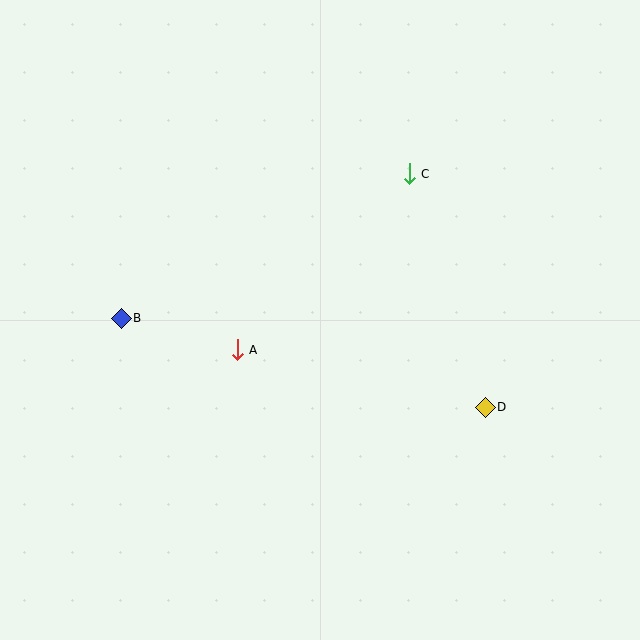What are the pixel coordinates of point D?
Point D is at (485, 407).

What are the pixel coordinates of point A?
Point A is at (237, 350).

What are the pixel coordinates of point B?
Point B is at (121, 318).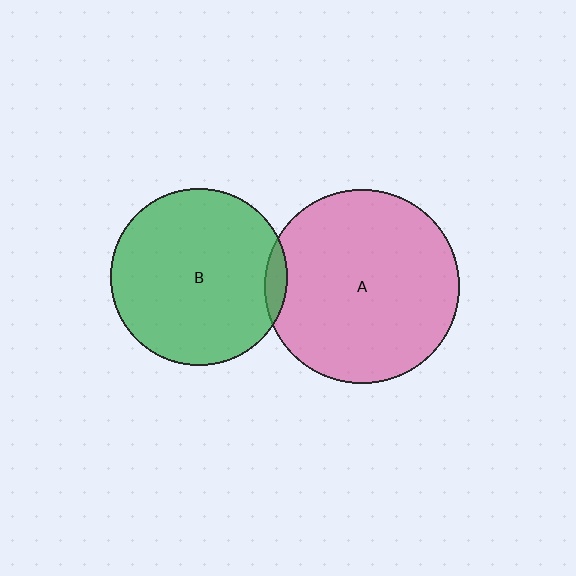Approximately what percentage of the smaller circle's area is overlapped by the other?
Approximately 5%.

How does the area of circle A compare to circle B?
Approximately 1.2 times.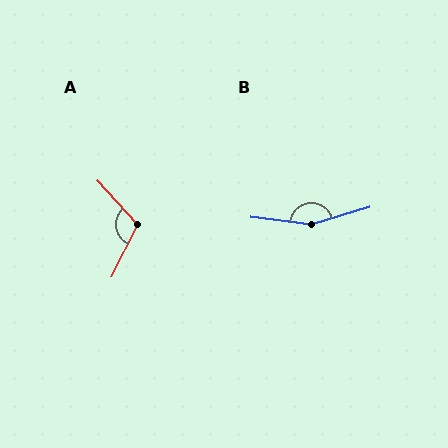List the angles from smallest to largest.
A (111°), B (156°).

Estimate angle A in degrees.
Approximately 111 degrees.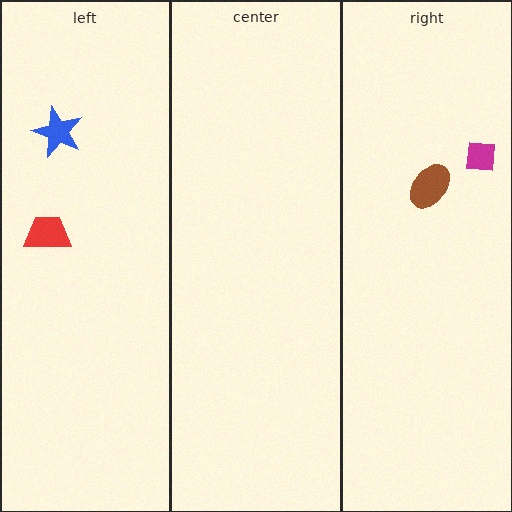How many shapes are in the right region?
2.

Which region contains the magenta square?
The right region.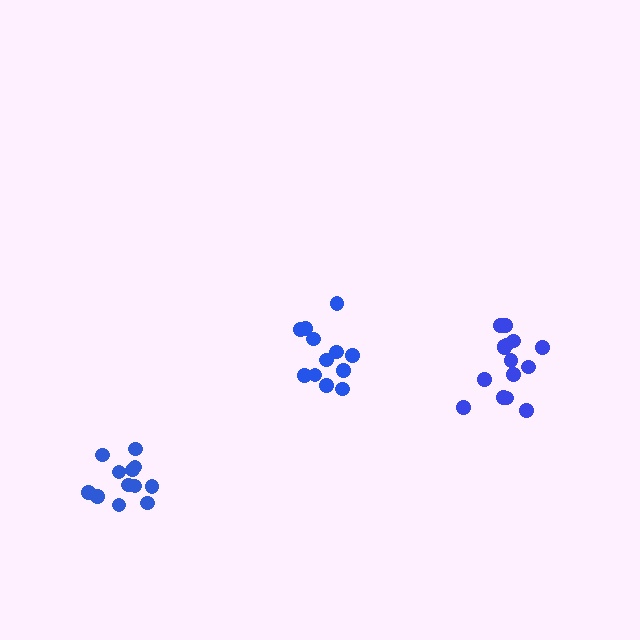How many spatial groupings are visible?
There are 3 spatial groupings.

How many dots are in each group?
Group 1: 12 dots, Group 2: 15 dots, Group 3: 12 dots (39 total).